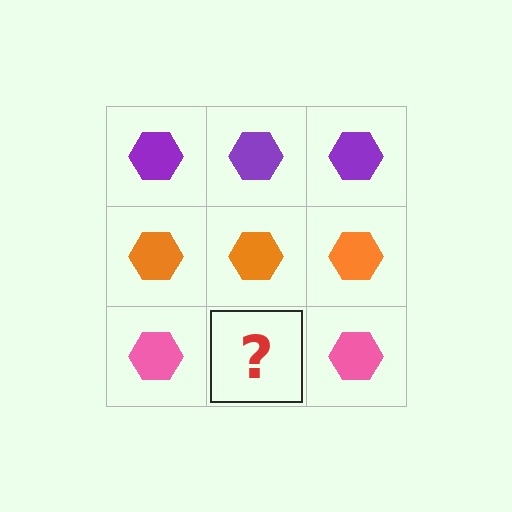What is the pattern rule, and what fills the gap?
The rule is that each row has a consistent color. The gap should be filled with a pink hexagon.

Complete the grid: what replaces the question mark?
The question mark should be replaced with a pink hexagon.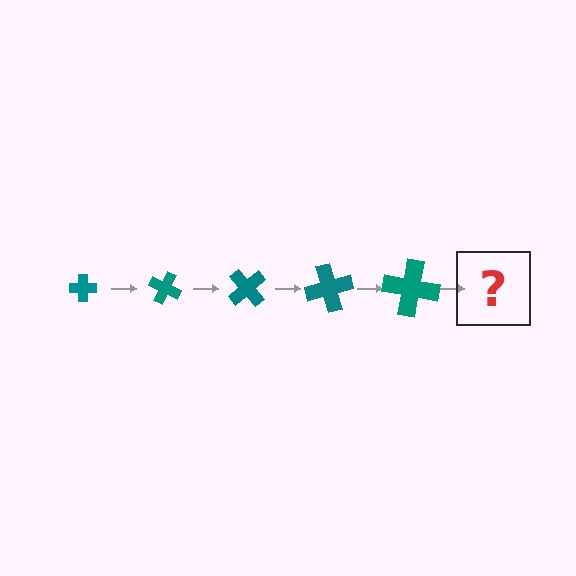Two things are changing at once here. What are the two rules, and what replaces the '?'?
The two rules are that the cross grows larger each step and it rotates 25 degrees each step. The '?' should be a cross, larger than the previous one and rotated 125 degrees from the start.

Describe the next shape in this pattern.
It should be a cross, larger than the previous one and rotated 125 degrees from the start.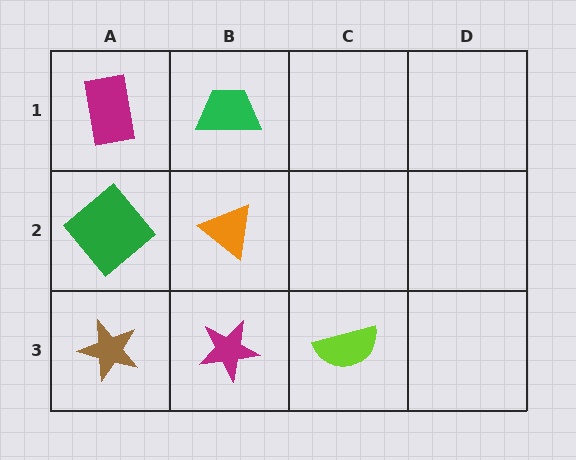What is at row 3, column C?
A lime semicircle.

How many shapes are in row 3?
3 shapes.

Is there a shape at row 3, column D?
No, that cell is empty.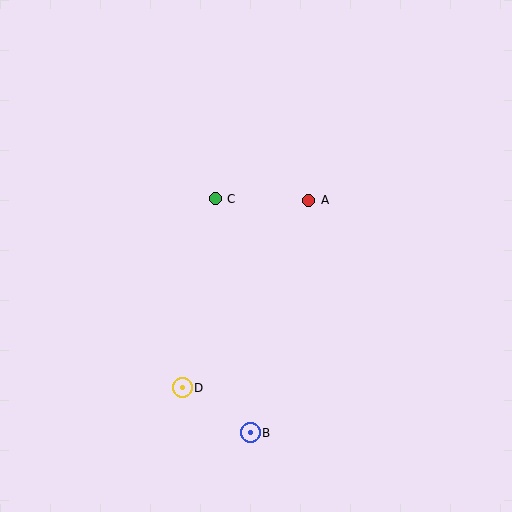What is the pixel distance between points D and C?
The distance between D and C is 192 pixels.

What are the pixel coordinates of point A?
Point A is at (309, 200).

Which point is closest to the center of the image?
Point C at (215, 199) is closest to the center.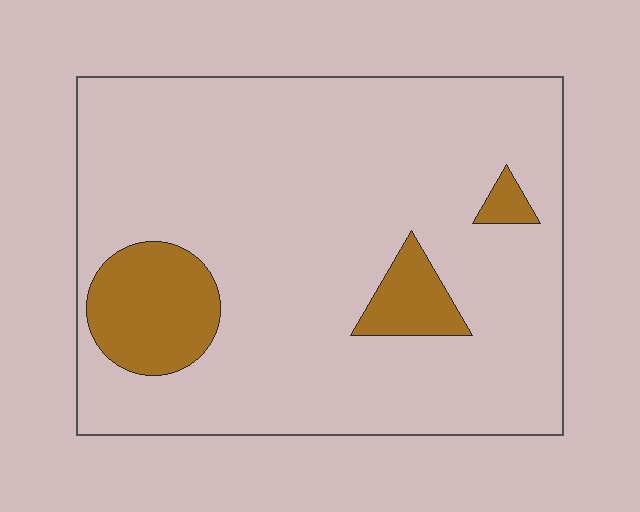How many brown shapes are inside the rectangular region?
3.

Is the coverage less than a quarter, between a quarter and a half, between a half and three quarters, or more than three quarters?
Less than a quarter.